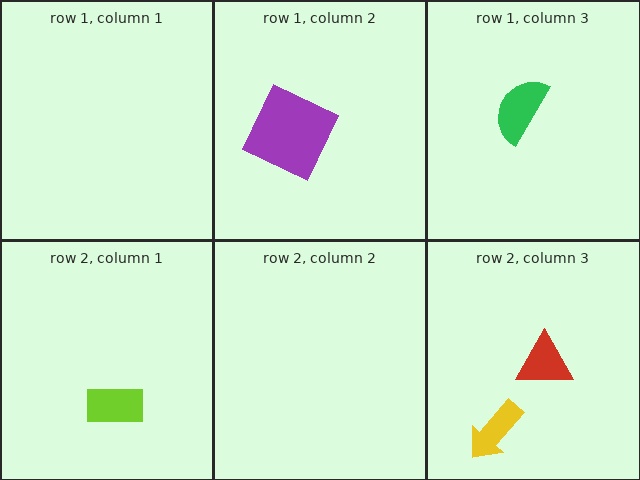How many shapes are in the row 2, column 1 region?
1.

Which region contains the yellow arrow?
The row 2, column 3 region.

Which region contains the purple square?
The row 1, column 2 region.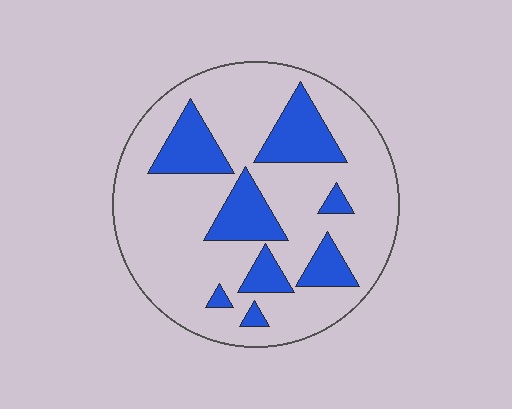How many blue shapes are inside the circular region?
8.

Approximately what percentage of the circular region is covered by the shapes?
Approximately 25%.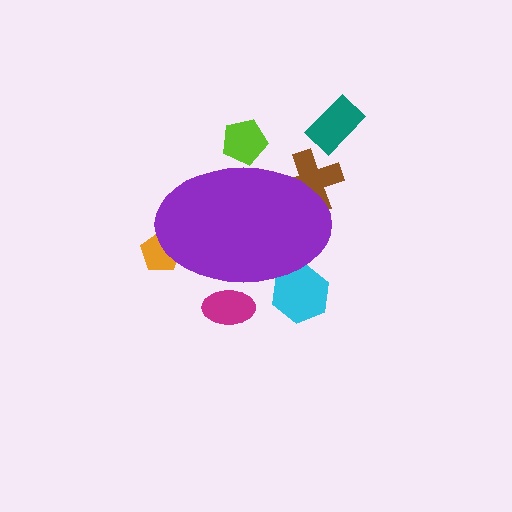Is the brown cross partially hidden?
Yes, the brown cross is partially hidden behind the purple ellipse.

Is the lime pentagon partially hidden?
Yes, the lime pentagon is partially hidden behind the purple ellipse.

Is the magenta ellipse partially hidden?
Yes, the magenta ellipse is partially hidden behind the purple ellipse.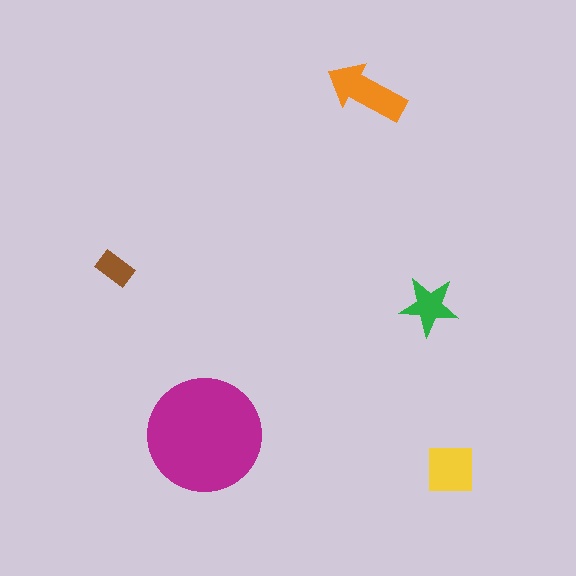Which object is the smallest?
The brown rectangle.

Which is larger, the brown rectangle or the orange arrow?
The orange arrow.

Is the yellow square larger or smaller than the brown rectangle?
Larger.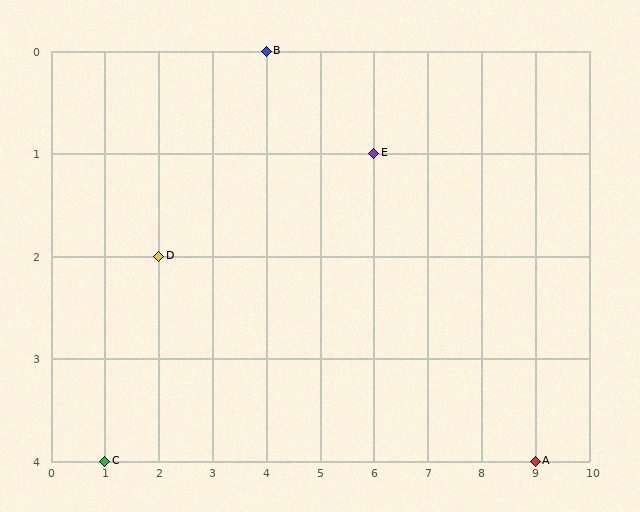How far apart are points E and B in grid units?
Points E and B are 2 columns and 1 row apart (about 2.2 grid units diagonally).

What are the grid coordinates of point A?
Point A is at grid coordinates (9, 4).